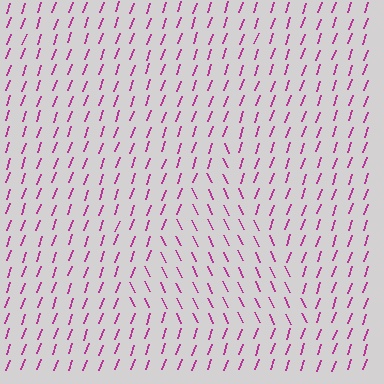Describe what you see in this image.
The image is filled with small magenta line segments. A triangle region in the image has lines oriented differently from the surrounding lines, creating a visible texture boundary.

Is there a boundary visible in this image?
Yes, there is a texture boundary formed by a change in line orientation.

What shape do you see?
I see a triangle.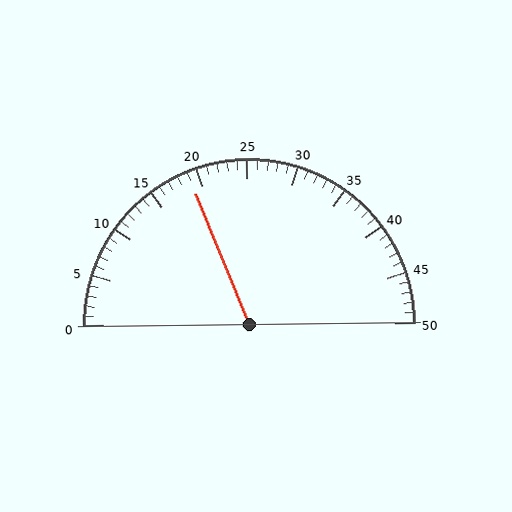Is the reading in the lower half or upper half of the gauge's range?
The reading is in the lower half of the range (0 to 50).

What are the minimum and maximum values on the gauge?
The gauge ranges from 0 to 50.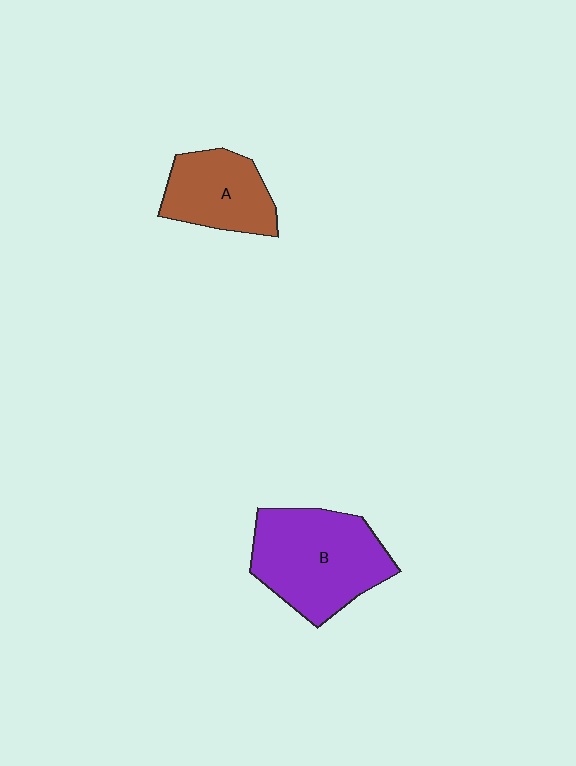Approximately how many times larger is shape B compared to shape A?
Approximately 1.5 times.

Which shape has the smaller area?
Shape A (brown).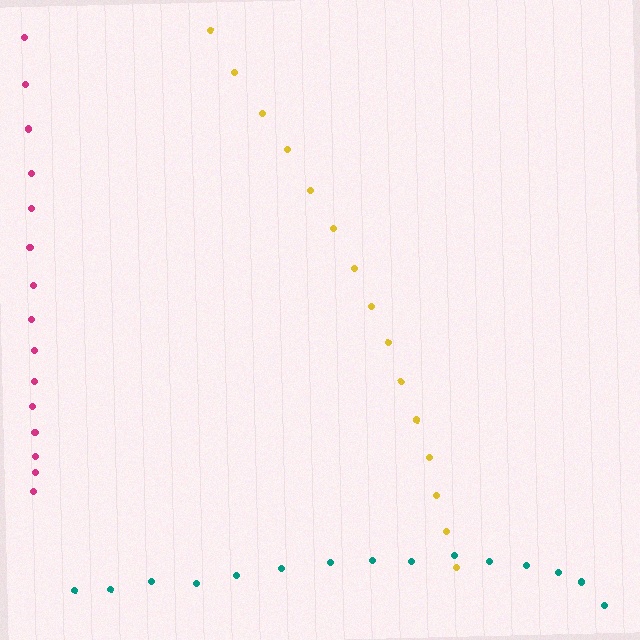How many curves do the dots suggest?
There are 3 distinct paths.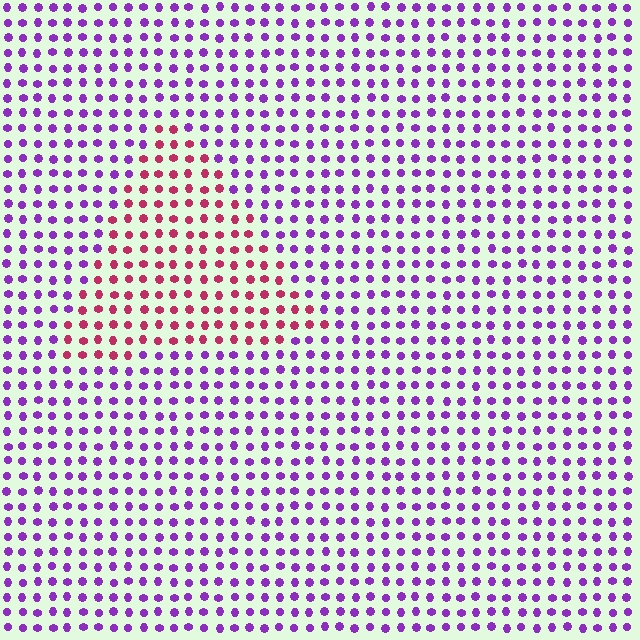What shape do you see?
I see a triangle.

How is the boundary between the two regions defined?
The boundary is defined purely by a slight shift in hue (about 58 degrees). Spacing, size, and orientation are identical on both sides.